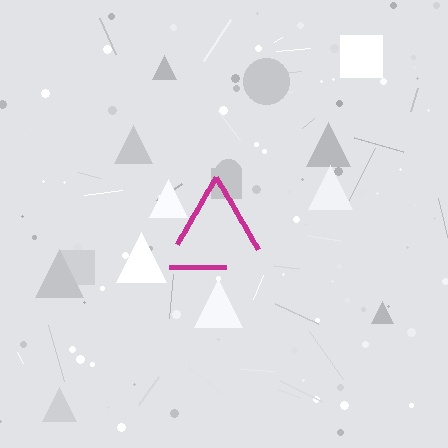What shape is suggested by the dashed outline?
The dashed outline suggests a triangle.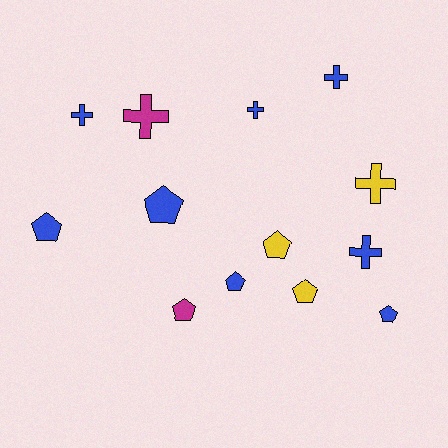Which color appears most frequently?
Blue, with 8 objects.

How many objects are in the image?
There are 13 objects.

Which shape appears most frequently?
Pentagon, with 7 objects.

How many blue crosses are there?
There are 4 blue crosses.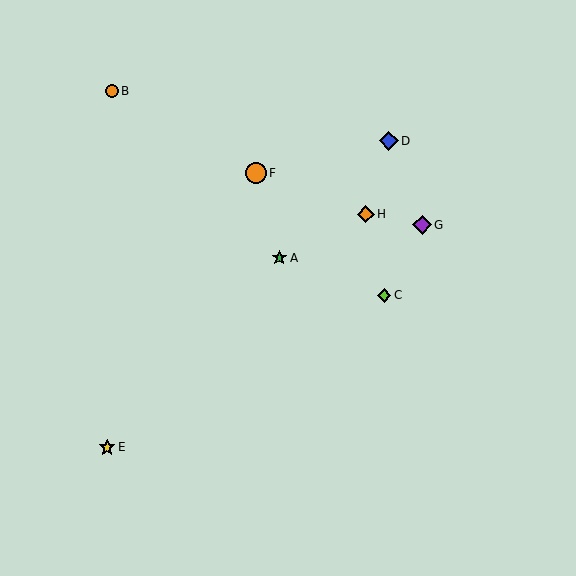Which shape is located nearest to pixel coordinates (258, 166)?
The orange circle (labeled F) at (256, 173) is nearest to that location.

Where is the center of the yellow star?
The center of the yellow star is at (107, 447).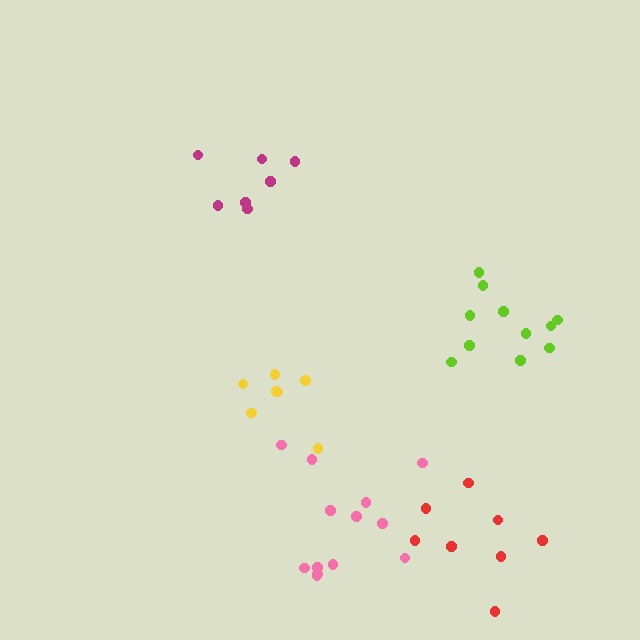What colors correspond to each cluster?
The clusters are colored: lime, pink, magenta, yellow, red.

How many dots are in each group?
Group 1: 11 dots, Group 2: 13 dots, Group 3: 7 dots, Group 4: 7 dots, Group 5: 8 dots (46 total).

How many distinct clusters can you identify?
There are 5 distinct clusters.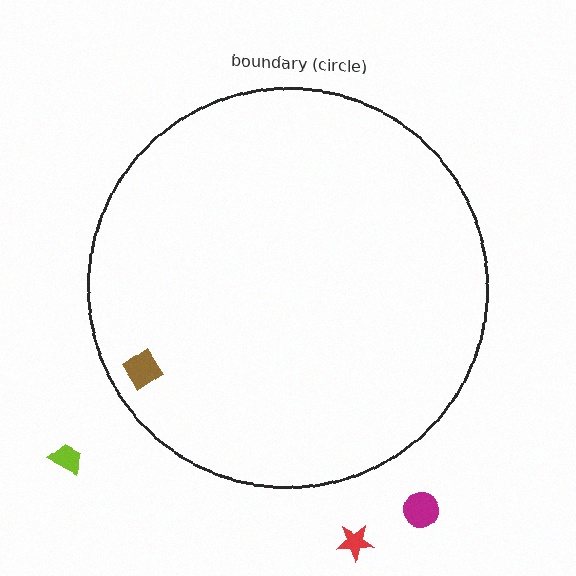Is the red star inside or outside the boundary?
Outside.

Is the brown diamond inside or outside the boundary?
Inside.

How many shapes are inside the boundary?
1 inside, 3 outside.